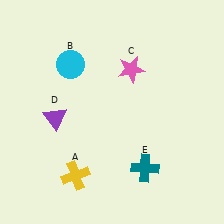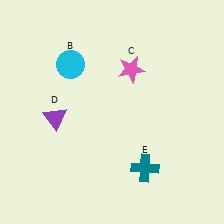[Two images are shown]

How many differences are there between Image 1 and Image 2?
There is 1 difference between the two images.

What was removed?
The yellow cross (A) was removed in Image 2.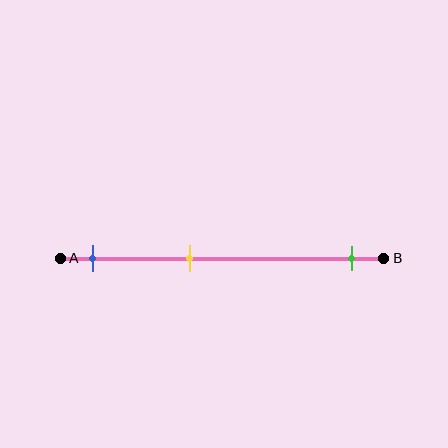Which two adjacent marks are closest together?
The blue and yellow marks are the closest adjacent pair.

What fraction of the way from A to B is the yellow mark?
The yellow mark is approximately 40% (0.4) of the way from A to B.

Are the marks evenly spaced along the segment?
No, the marks are not evenly spaced.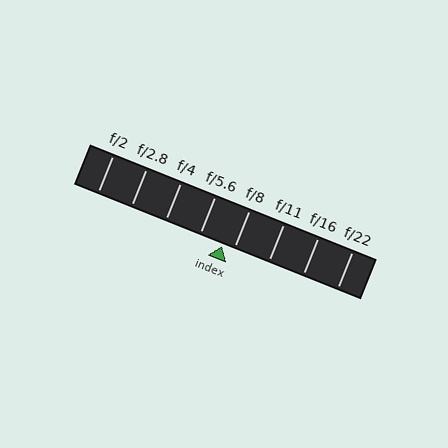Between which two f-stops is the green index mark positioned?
The index mark is between f/5.6 and f/8.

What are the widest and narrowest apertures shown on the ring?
The widest aperture shown is f/2 and the narrowest is f/22.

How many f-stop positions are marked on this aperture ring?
There are 8 f-stop positions marked.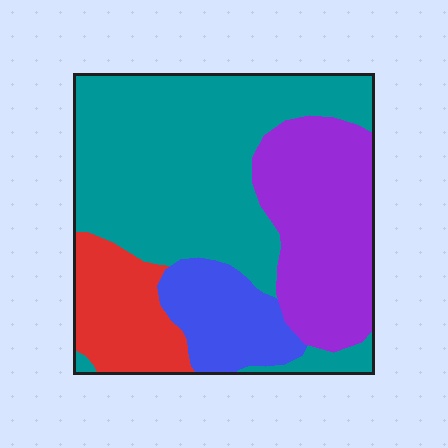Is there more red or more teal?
Teal.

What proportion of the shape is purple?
Purple covers around 25% of the shape.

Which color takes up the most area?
Teal, at roughly 50%.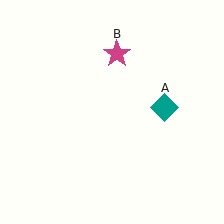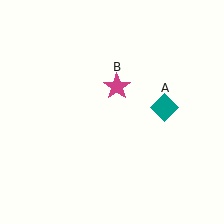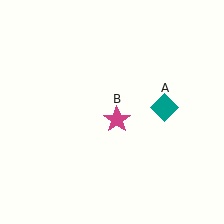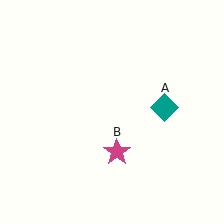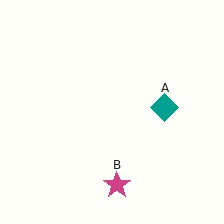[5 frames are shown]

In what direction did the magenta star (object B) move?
The magenta star (object B) moved down.